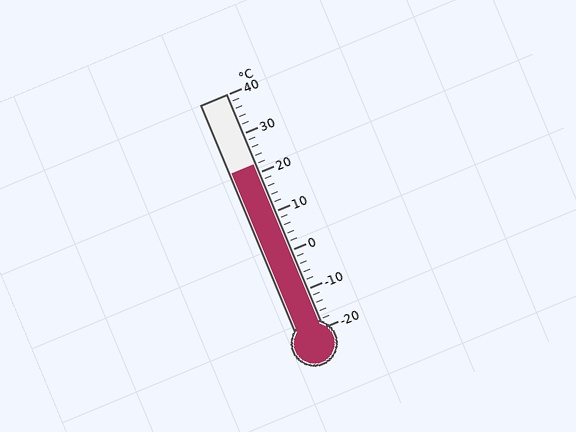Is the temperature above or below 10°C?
The temperature is above 10°C.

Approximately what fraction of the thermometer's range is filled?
The thermometer is filled to approximately 70% of its range.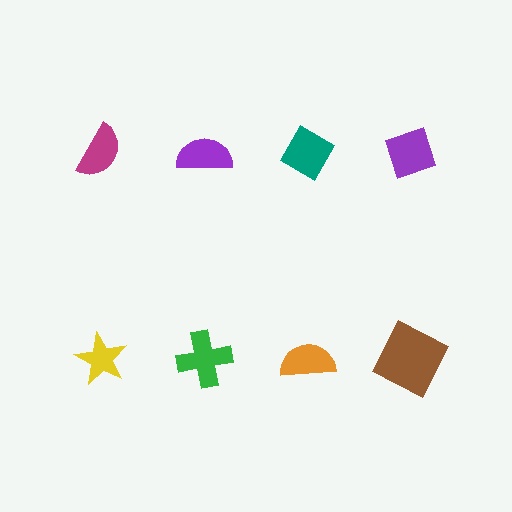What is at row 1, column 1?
A magenta semicircle.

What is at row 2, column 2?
A green cross.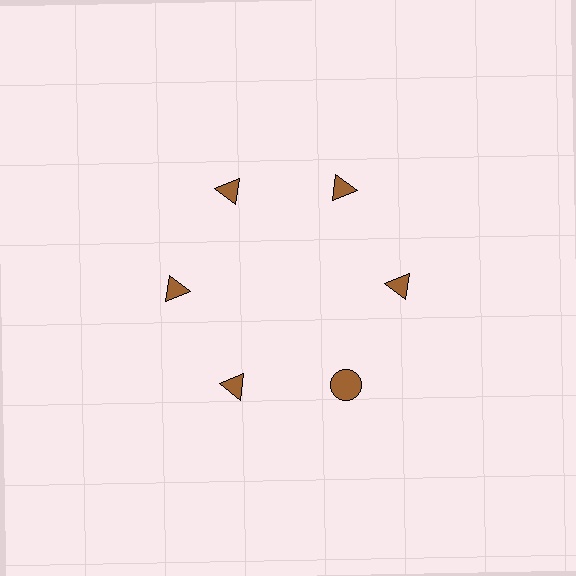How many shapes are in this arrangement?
There are 6 shapes arranged in a ring pattern.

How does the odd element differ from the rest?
It has a different shape: circle instead of triangle.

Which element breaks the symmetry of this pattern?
The brown circle at roughly the 5 o'clock position breaks the symmetry. All other shapes are brown triangles.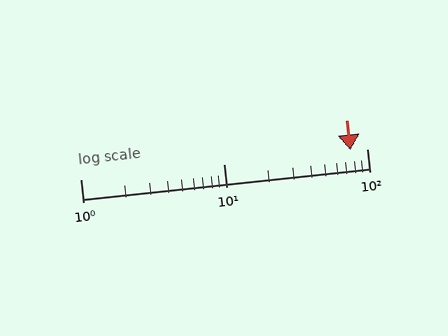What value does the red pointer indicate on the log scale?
The pointer indicates approximately 77.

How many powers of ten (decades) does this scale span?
The scale spans 2 decades, from 1 to 100.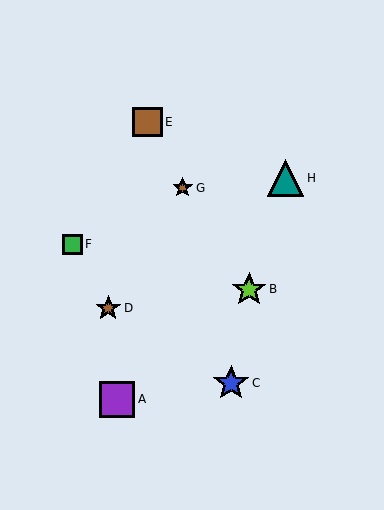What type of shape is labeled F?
Shape F is a green square.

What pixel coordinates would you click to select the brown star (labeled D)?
Click at (108, 308) to select the brown star D.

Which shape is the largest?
The teal triangle (labeled H) is the largest.